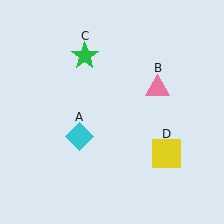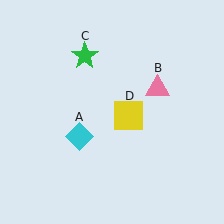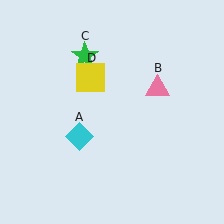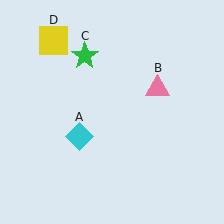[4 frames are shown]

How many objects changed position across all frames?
1 object changed position: yellow square (object D).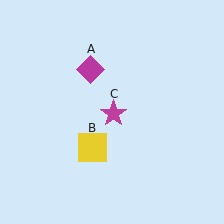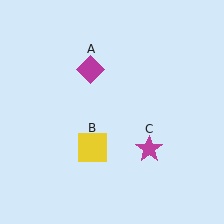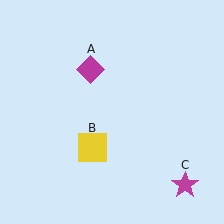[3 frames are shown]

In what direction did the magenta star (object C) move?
The magenta star (object C) moved down and to the right.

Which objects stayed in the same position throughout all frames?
Magenta diamond (object A) and yellow square (object B) remained stationary.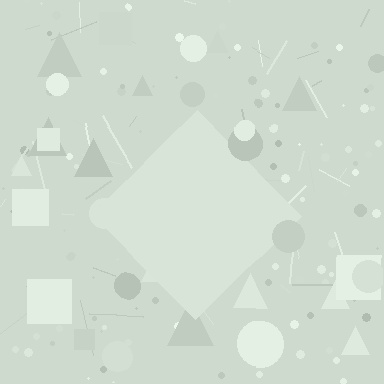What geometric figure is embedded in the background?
A diamond is embedded in the background.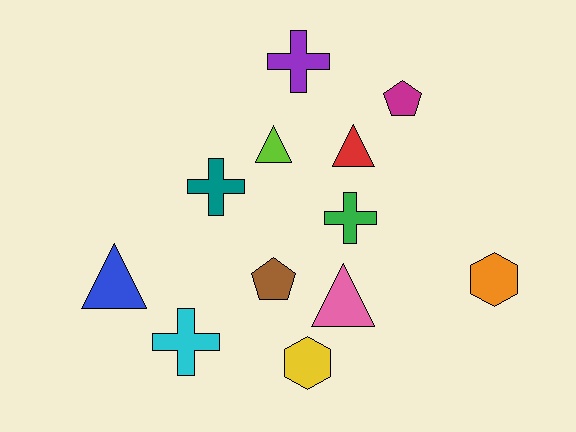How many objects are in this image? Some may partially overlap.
There are 12 objects.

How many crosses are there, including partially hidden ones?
There are 4 crosses.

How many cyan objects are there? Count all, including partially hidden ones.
There is 1 cyan object.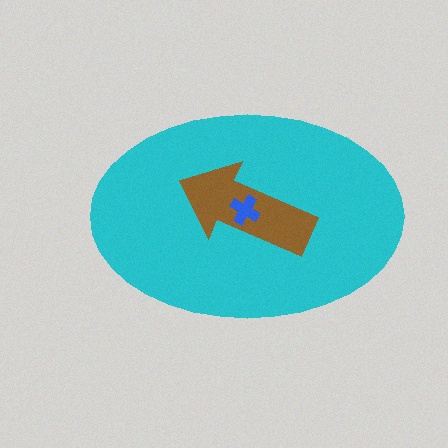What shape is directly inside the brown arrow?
The blue cross.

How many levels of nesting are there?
3.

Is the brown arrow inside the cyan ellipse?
Yes.